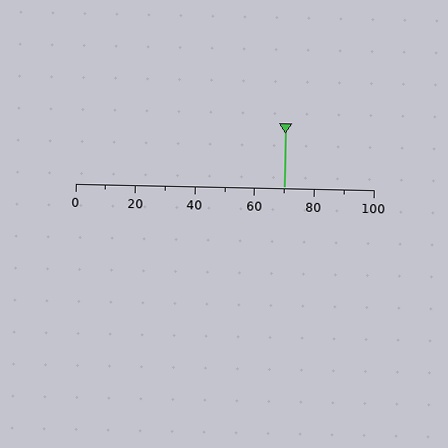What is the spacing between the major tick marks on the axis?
The major ticks are spaced 20 apart.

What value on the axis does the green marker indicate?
The marker indicates approximately 70.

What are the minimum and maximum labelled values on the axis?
The axis runs from 0 to 100.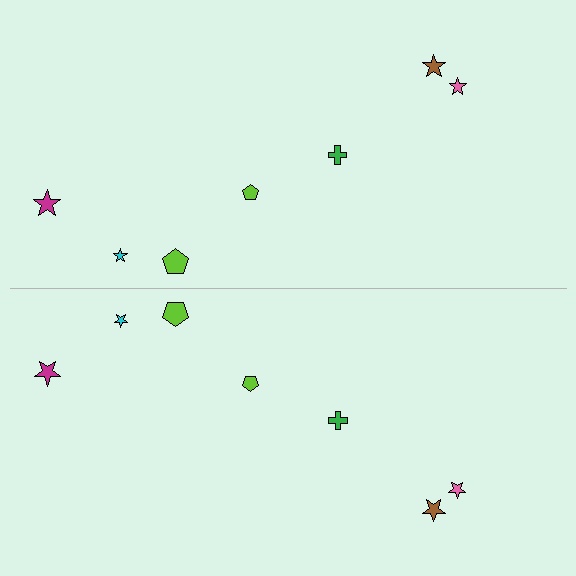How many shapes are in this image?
There are 14 shapes in this image.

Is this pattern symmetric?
Yes, this pattern has bilateral (reflection) symmetry.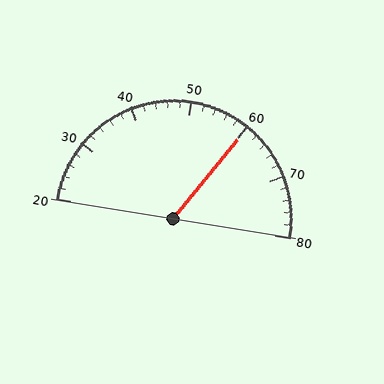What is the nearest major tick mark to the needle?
The nearest major tick mark is 60.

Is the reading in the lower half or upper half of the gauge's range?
The reading is in the upper half of the range (20 to 80).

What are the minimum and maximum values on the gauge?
The gauge ranges from 20 to 80.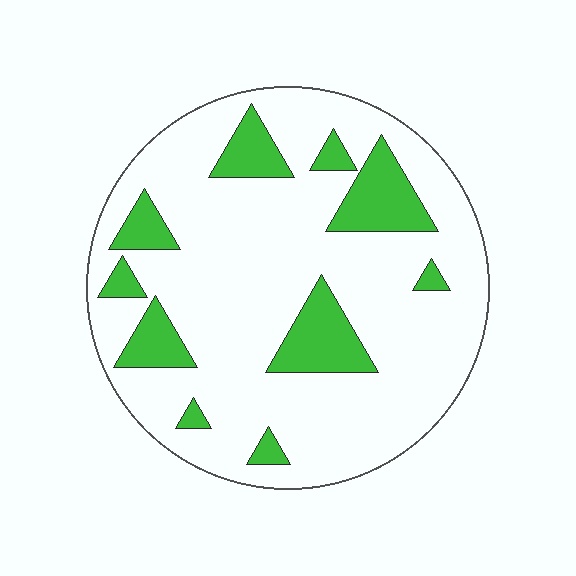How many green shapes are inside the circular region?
10.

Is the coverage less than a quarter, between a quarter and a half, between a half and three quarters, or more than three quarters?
Less than a quarter.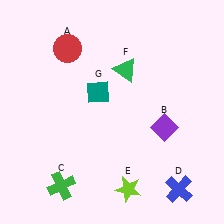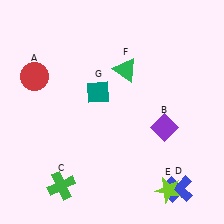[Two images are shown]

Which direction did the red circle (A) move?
The red circle (A) moved left.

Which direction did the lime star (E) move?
The lime star (E) moved right.